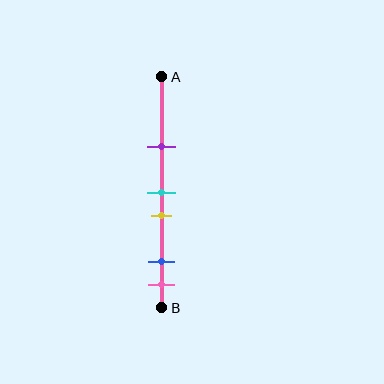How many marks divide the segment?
There are 5 marks dividing the segment.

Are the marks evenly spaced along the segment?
No, the marks are not evenly spaced.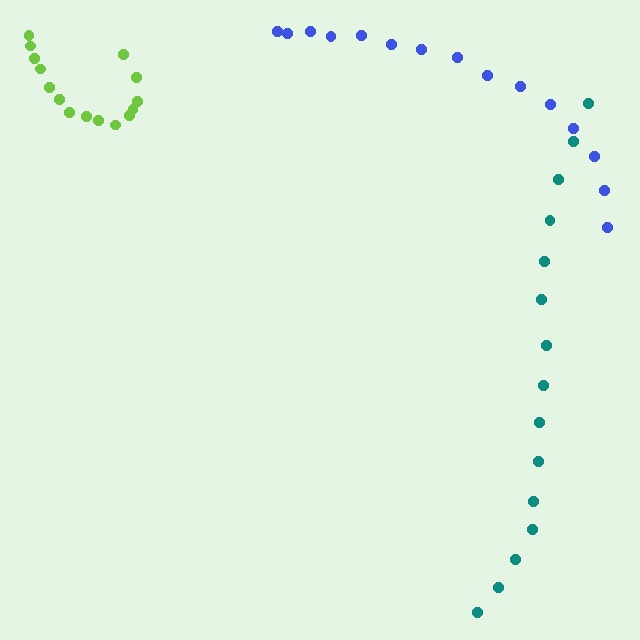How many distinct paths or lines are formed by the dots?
There are 3 distinct paths.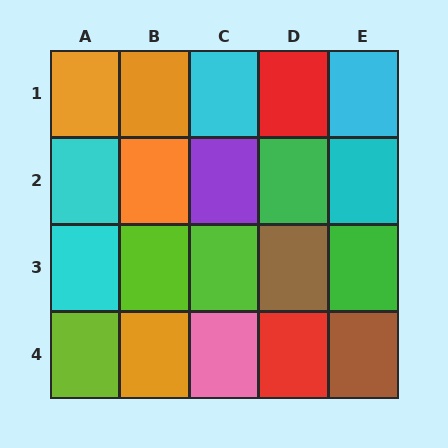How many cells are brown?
2 cells are brown.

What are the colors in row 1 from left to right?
Orange, orange, cyan, red, cyan.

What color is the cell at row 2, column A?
Cyan.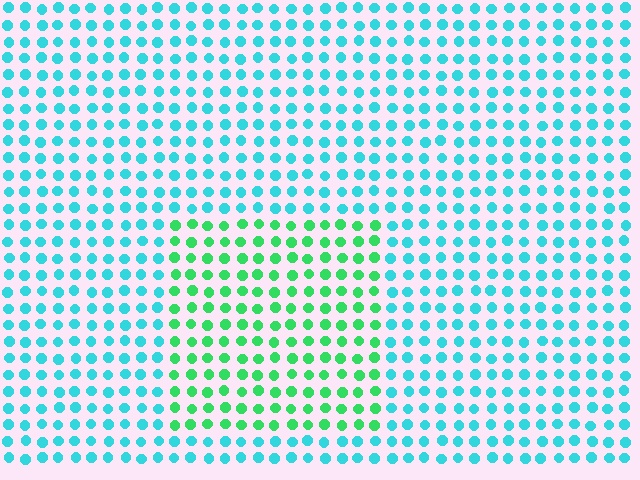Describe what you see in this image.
The image is filled with small cyan elements in a uniform arrangement. A rectangle-shaped region is visible where the elements are tinted to a slightly different hue, forming a subtle color boundary.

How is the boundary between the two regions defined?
The boundary is defined purely by a slight shift in hue (about 45 degrees). Spacing, size, and orientation are identical on both sides.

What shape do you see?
I see a rectangle.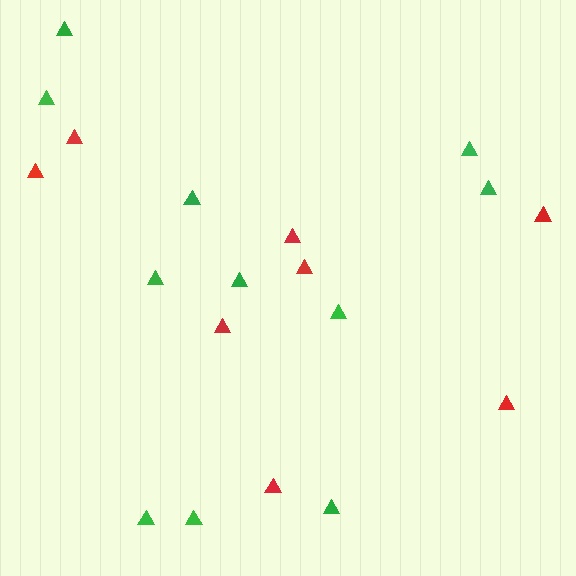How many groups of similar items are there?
There are 2 groups: one group of red triangles (8) and one group of green triangles (11).